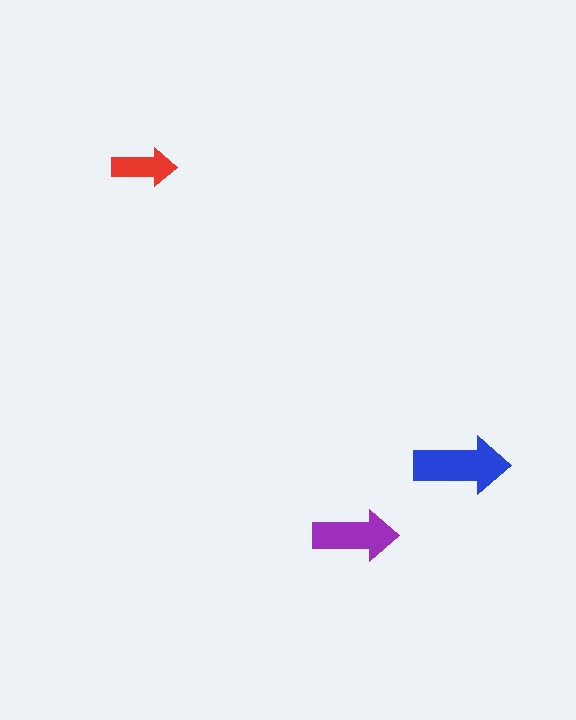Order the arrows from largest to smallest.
the blue one, the purple one, the red one.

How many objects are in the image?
There are 3 objects in the image.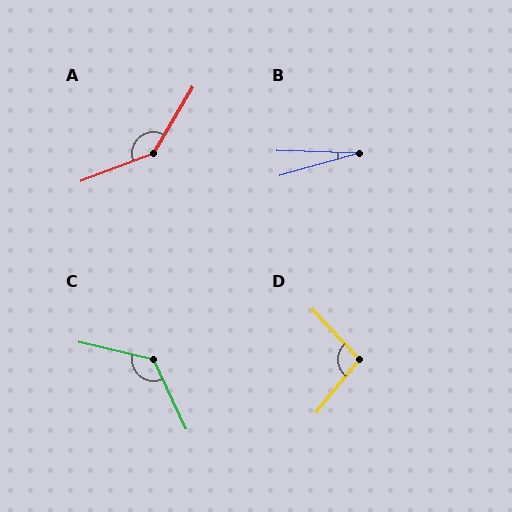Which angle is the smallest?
B, at approximately 18 degrees.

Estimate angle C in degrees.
Approximately 128 degrees.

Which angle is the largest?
A, at approximately 141 degrees.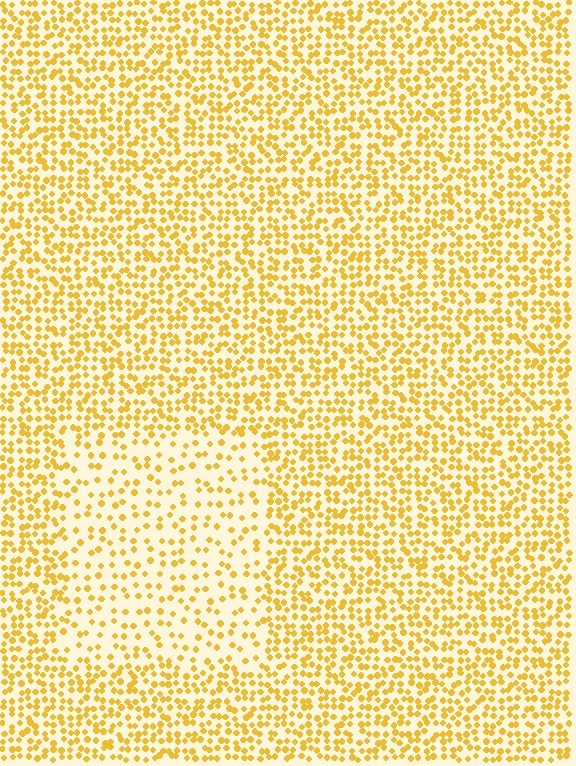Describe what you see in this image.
The image contains small yellow elements arranged at two different densities. A rectangle-shaped region is visible where the elements are less densely packed than the surrounding area.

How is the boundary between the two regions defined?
The boundary is defined by a change in element density (approximately 2.1x ratio). All elements are the same color, size, and shape.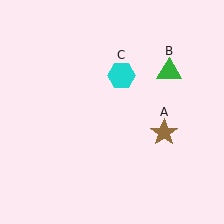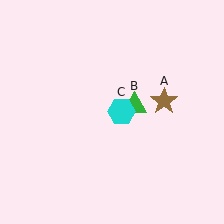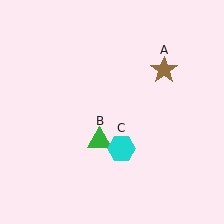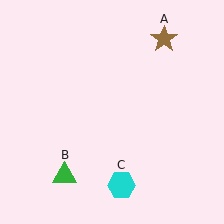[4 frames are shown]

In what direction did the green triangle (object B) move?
The green triangle (object B) moved down and to the left.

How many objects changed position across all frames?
3 objects changed position: brown star (object A), green triangle (object B), cyan hexagon (object C).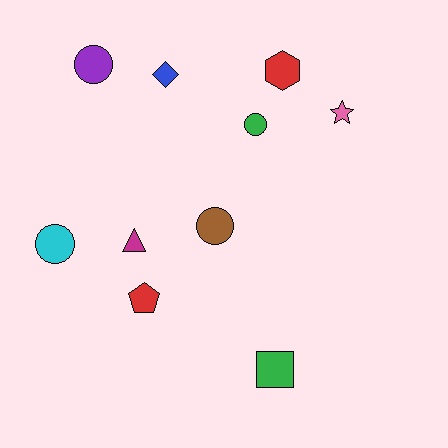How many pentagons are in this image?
There is 1 pentagon.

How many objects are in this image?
There are 10 objects.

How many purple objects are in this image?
There is 1 purple object.